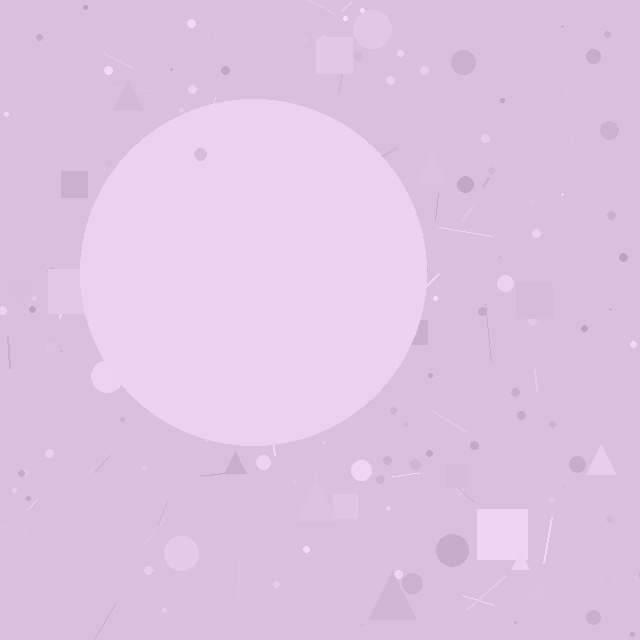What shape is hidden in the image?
A circle is hidden in the image.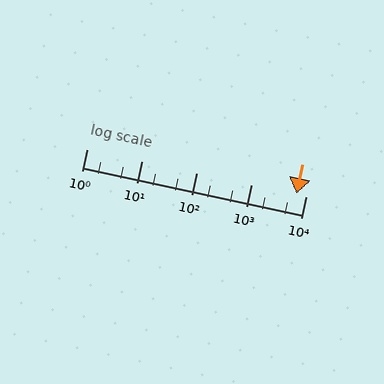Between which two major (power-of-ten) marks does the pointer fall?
The pointer is between 1000 and 10000.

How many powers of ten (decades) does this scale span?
The scale spans 4 decades, from 1 to 10000.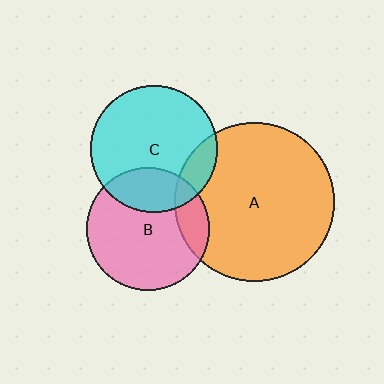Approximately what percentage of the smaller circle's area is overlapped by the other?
Approximately 25%.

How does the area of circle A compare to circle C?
Approximately 1.6 times.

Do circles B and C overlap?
Yes.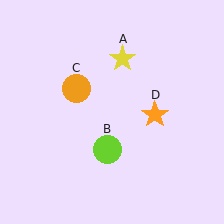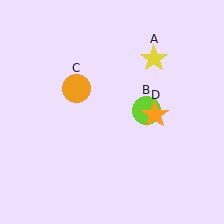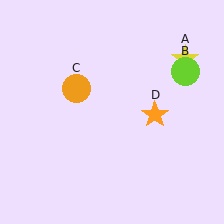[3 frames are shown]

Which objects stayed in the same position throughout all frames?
Orange circle (object C) and orange star (object D) remained stationary.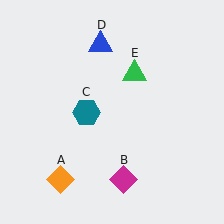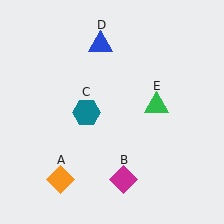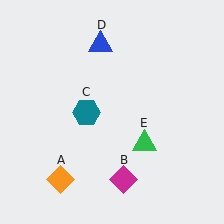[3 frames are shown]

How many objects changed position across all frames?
1 object changed position: green triangle (object E).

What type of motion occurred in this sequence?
The green triangle (object E) rotated clockwise around the center of the scene.